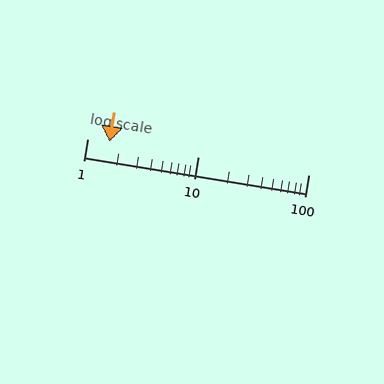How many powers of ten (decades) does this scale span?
The scale spans 2 decades, from 1 to 100.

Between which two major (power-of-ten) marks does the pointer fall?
The pointer is between 1 and 10.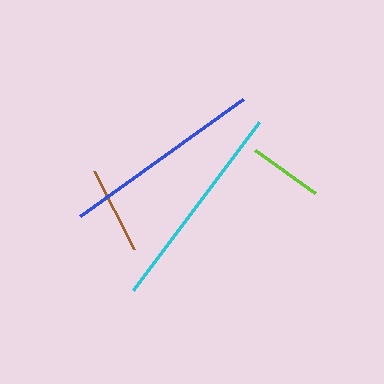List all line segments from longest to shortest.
From longest to shortest: cyan, blue, brown, lime.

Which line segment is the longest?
The cyan line is the longest at approximately 209 pixels.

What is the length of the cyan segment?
The cyan segment is approximately 209 pixels long.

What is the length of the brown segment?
The brown segment is approximately 88 pixels long.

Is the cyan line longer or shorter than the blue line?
The cyan line is longer than the blue line.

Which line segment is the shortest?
The lime line is the shortest at approximately 74 pixels.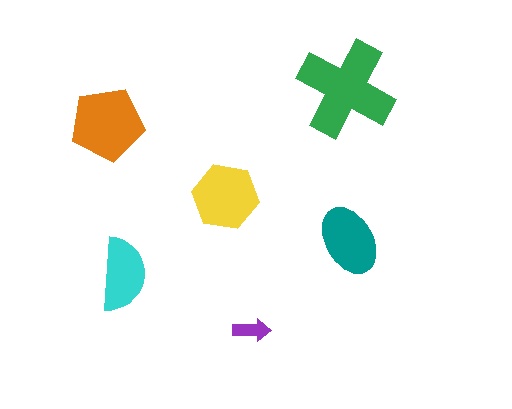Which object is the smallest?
The purple arrow.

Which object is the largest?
The green cross.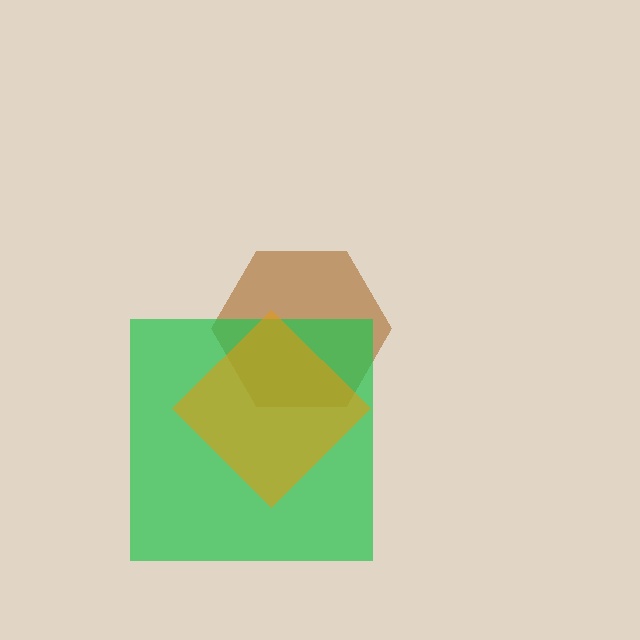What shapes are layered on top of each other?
The layered shapes are: a brown hexagon, a green square, an orange diamond.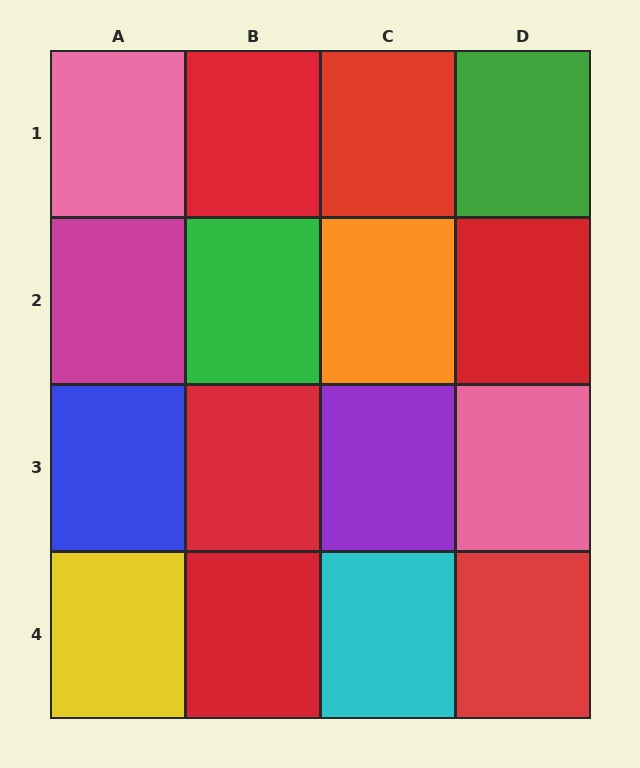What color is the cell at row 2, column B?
Green.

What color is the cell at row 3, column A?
Blue.